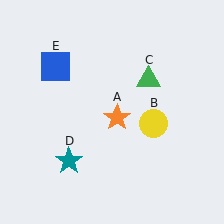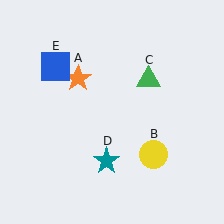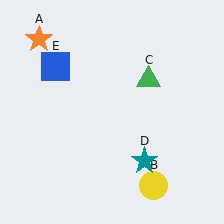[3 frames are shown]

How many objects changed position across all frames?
3 objects changed position: orange star (object A), yellow circle (object B), teal star (object D).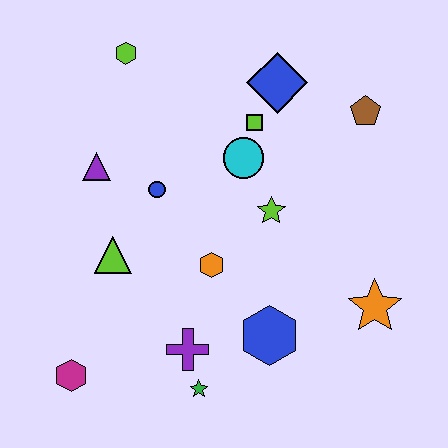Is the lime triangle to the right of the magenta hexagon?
Yes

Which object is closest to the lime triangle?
The blue circle is closest to the lime triangle.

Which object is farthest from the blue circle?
The orange star is farthest from the blue circle.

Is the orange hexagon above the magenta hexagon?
Yes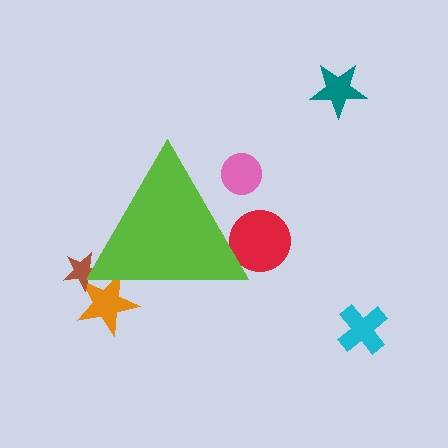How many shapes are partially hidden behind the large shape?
4 shapes are partially hidden.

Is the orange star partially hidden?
Yes, the orange star is partially hidden behind the lime triangle.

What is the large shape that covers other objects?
A lime triangle.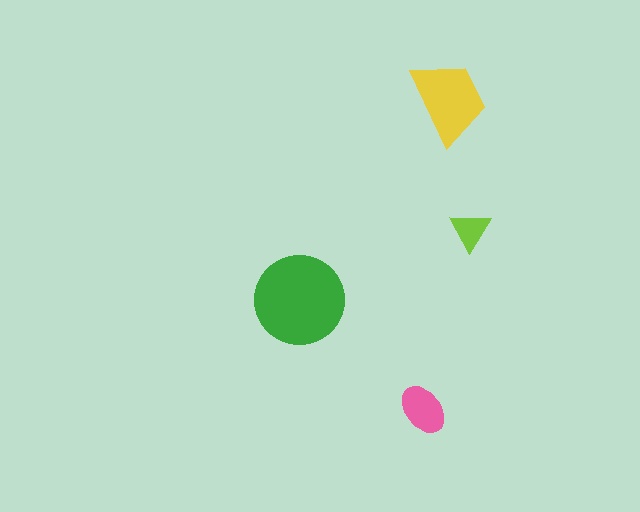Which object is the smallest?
The lime triangle.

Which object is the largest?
The green circle.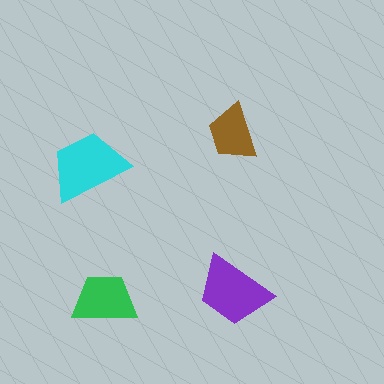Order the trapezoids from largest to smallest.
the cyan one, the purple one, the green one, the brown one.